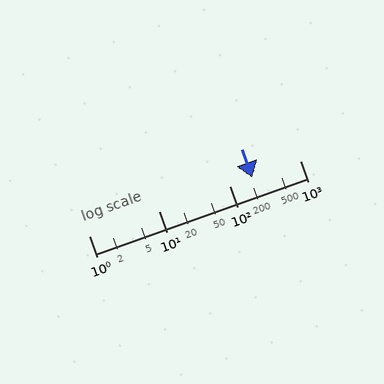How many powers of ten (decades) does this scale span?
The scale spans 3 decades, from 1 to 1000.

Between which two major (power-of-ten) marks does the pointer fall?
The pointer is between 100 and 1000.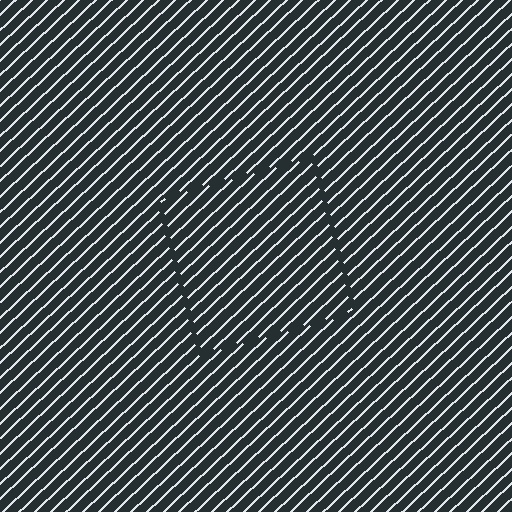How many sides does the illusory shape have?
4 sides — the line-ends trace a square.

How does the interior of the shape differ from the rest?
The interior of the shape contains the same grating, shifted by half a period — the contour is defined by the phase discontinuity where line-ends from the inner and outer gratings abut.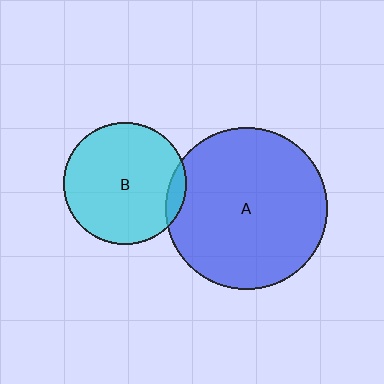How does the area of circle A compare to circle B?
Approximately 1.7 times.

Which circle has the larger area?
Circle A (blue).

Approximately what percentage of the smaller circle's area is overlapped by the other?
Approximately 5%.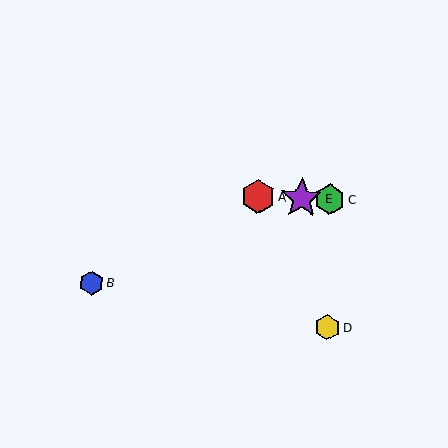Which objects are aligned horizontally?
Objects A, C, E are aligned horizontally.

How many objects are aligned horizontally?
3 objects (A, C, E) are aligned horizontally.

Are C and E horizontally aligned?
Yes, both are at y≈200.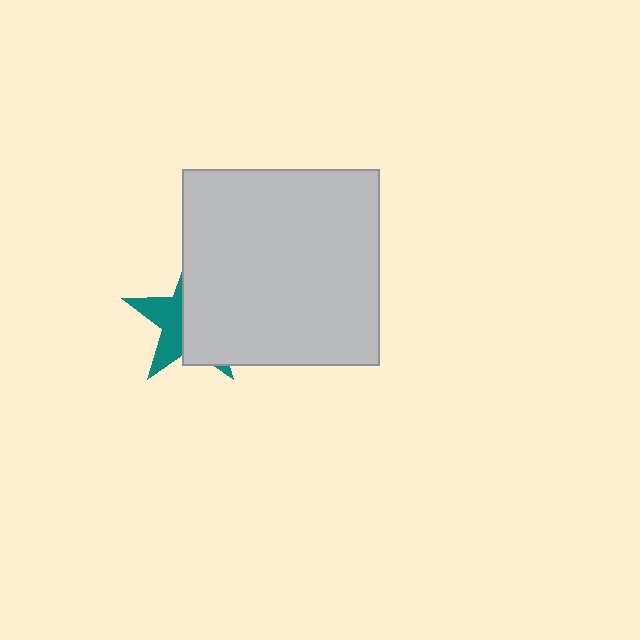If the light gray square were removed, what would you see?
You would see the complete teal star.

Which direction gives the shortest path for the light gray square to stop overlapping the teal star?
Moving right gives the shortest separation.